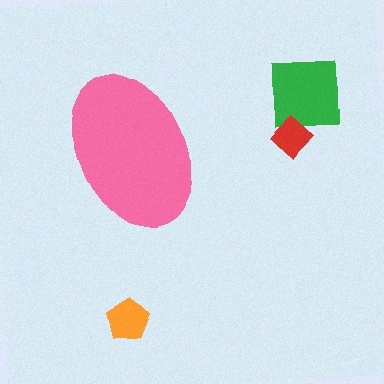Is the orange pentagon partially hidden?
No, the orange pentagon is fully visible.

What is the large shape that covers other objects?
A pink ellipse.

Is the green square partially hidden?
No, the green square is fully visible.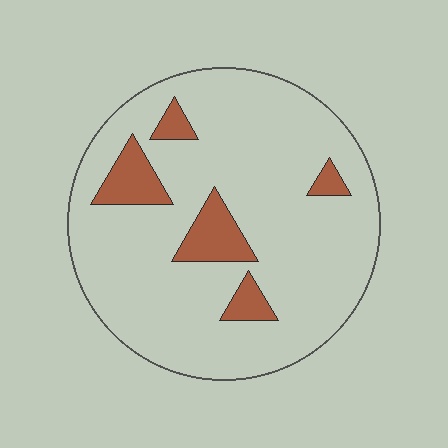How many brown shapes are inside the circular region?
5.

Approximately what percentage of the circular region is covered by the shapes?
Approximately 15%.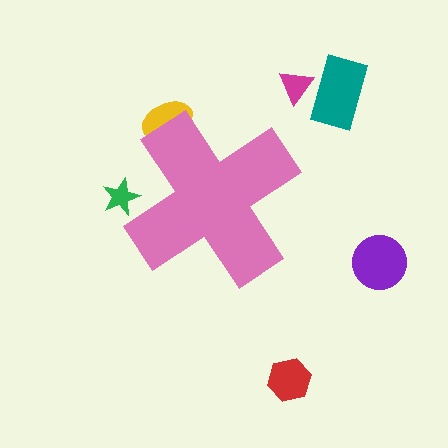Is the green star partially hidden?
Yes, the green star is partially hidden behind the pink cross.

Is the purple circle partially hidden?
No, the purple circle is fully visible.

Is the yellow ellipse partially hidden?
Yes, the yellow ellipse is partially hidden behind the pink cross.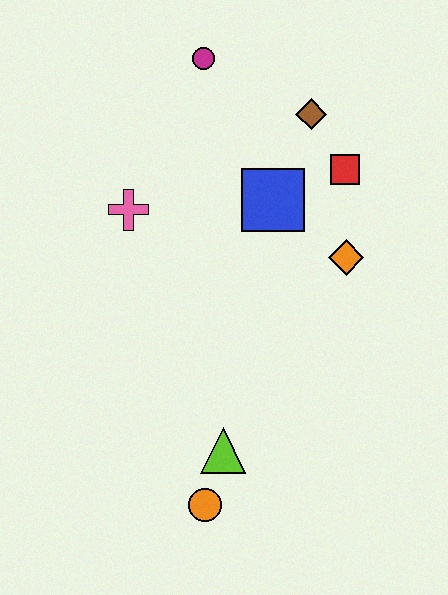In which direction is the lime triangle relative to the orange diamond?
The lime triangle is below the orange diamond.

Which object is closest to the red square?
The brown diamond is closest to the red square.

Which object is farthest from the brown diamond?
The orange circle is farthest from the brown diamond.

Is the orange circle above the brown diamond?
No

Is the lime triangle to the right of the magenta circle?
Yes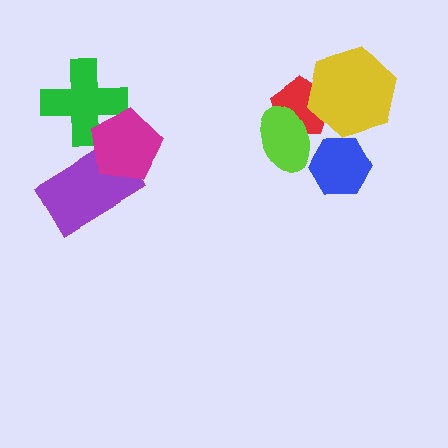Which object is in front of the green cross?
The magenta pentagon is in front of the green cross.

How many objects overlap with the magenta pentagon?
2 objects overlap with the magenta pentagon.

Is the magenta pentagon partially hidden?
No, no other shape covers it.